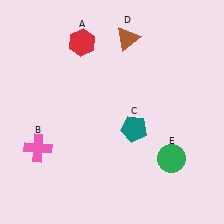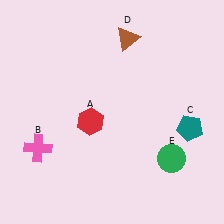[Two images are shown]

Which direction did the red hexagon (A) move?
The red hexagon (A) moved down.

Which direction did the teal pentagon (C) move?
The teal pentagon (C) moved right.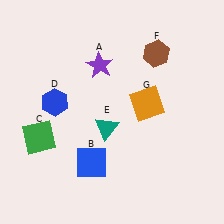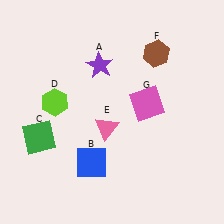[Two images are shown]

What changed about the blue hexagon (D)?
In Image 1, D is blue. In Image 2, it changed to lime.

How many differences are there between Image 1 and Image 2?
There are 3 differences between the two images.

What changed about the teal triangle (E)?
In Image 1, E is teal. In Image 2, it changed to pink.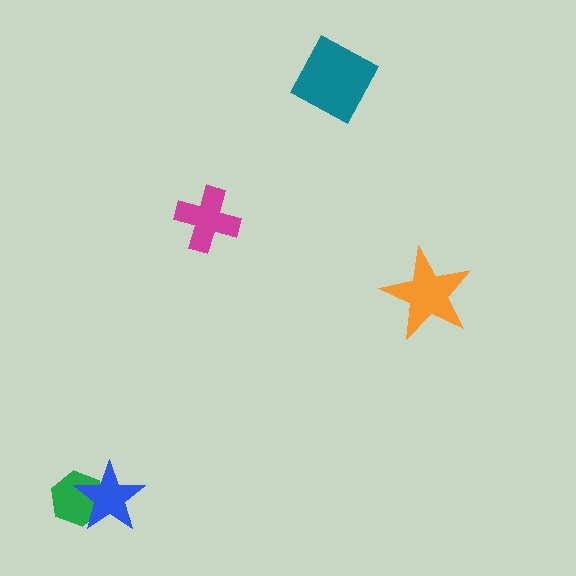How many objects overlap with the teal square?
0 objects overlap with the teal square.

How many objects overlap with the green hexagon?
1 object overlaps with the green hexagon.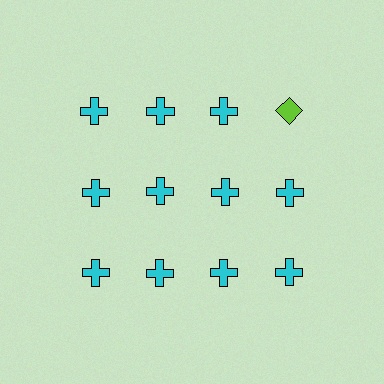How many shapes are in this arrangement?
There are 12 shapes arranged in a grid pattern.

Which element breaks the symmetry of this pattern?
The lime diamond in the top row, second from right column breaks the symmetry. All other shapes are cyan crosses.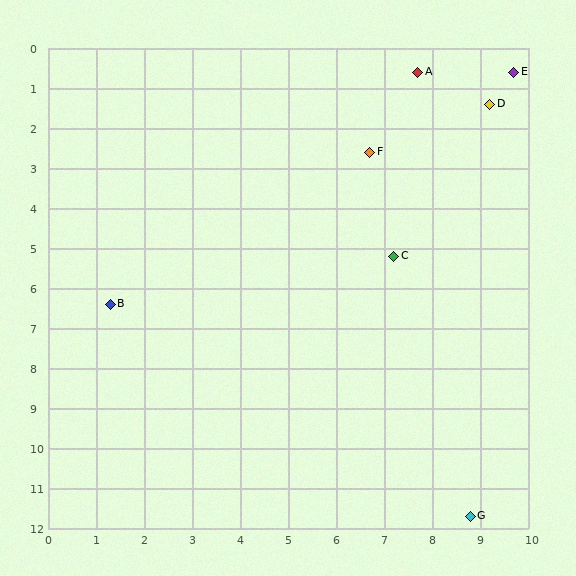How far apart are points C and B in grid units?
Points C and B are about 6.0 grid units apart.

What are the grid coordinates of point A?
Point A is at approximately (7.7, 0.6).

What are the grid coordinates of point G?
Point G is at approximately (8.8, 11.7).